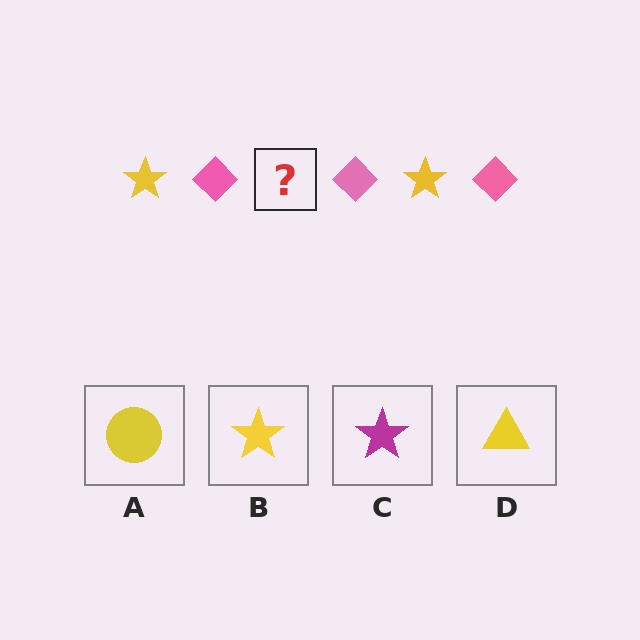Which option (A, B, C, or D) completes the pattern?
B.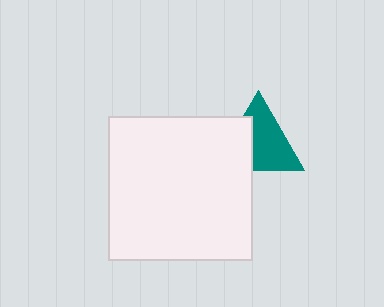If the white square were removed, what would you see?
You would see the complete teal triangle.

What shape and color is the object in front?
The object in front is a white square.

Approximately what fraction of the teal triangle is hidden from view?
Roughly 38% of the teal triangle is hidden behind the white square.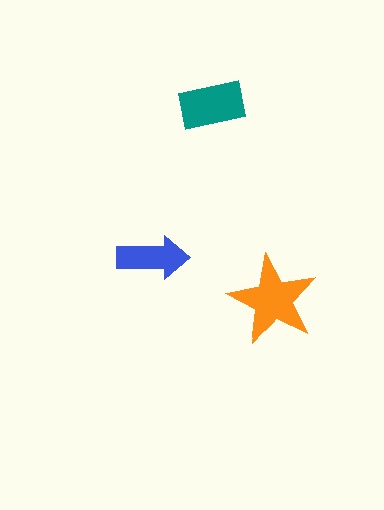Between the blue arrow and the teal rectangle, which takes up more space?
The teal rectangle.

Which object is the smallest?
The blue arrow.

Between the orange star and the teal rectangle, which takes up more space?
The orange star.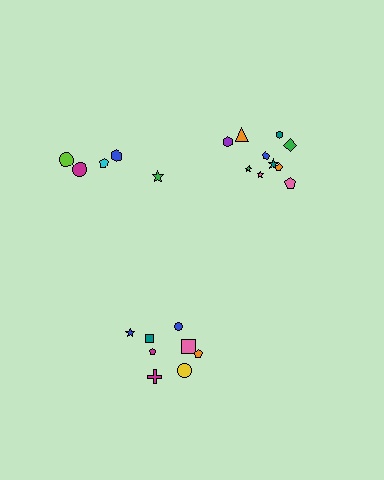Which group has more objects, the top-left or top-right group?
The top-right group.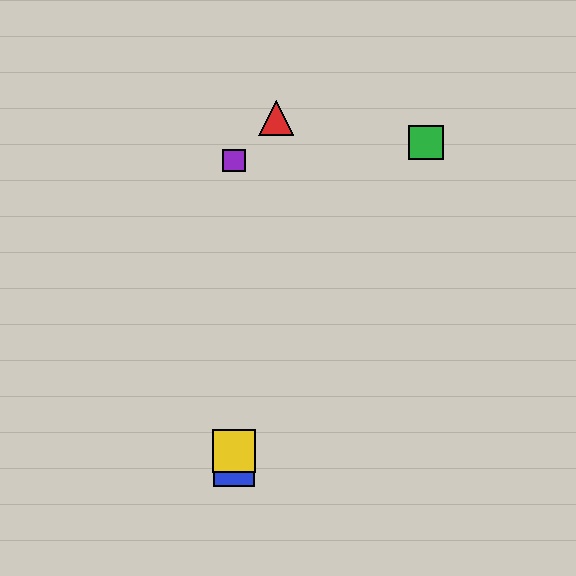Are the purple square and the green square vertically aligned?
No, the purple square is at x≈234 and the green square is at x≈426.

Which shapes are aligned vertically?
The blue square, the yellow square, the purple square are aligned vertically.